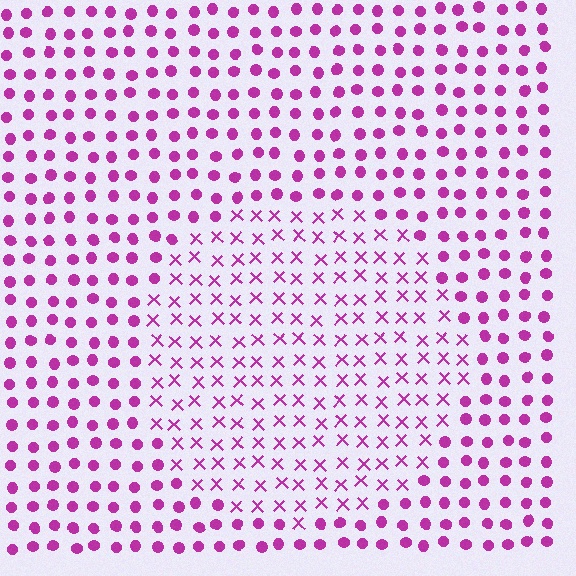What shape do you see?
I see a circle.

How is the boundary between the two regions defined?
The boundary is defined by a change in element shape: X marks inside vs. circles outside. All elements share the same color and spacing.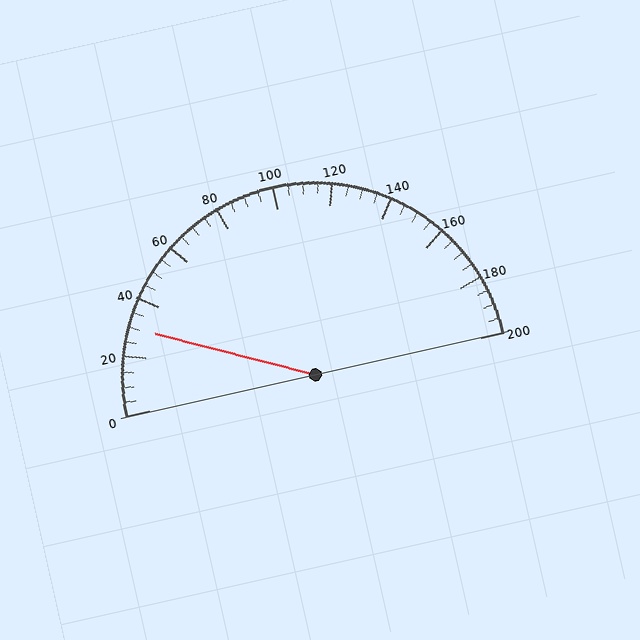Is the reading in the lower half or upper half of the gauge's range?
The reading is in the lower half of the range (0 to 200).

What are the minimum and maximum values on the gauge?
The gauge ranges from 0 to 200.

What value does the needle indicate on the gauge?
The needle indicates approximately 30.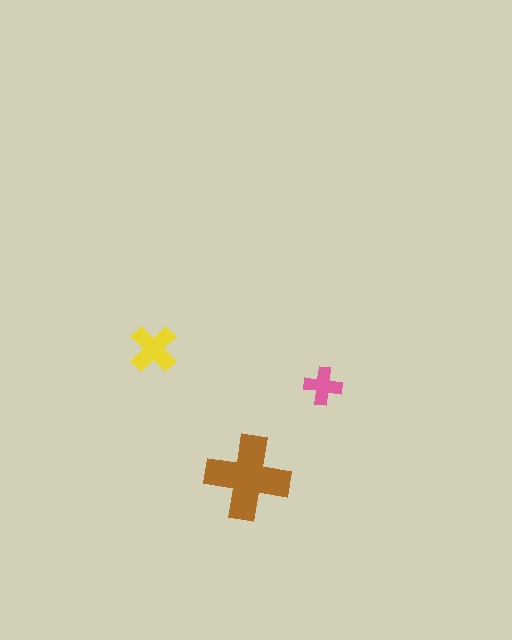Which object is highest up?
The yellow cross is topmost.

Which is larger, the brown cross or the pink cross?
The brown one.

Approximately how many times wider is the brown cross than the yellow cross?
About 1.5 times wider.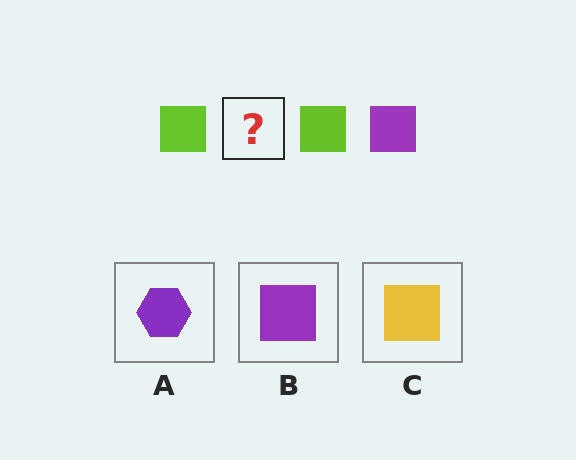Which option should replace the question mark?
Option B.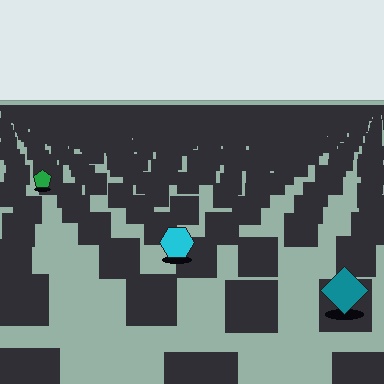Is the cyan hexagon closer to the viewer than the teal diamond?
No. The teal diamond is closer — you can tell from the texture gradient: the ground texture is coarser near it.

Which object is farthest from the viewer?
The green pentagon is farthest from the viewer. It appears smaller and the ground texture around it is denser.